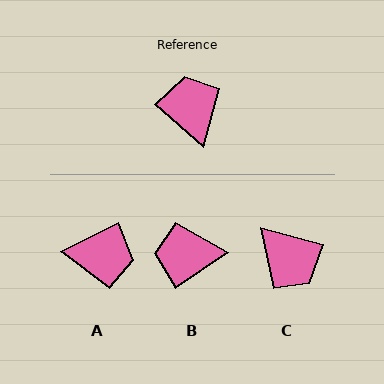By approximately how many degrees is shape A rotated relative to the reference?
Approximately 112 degrees clockwise.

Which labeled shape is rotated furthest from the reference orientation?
C, about 153 degrees away.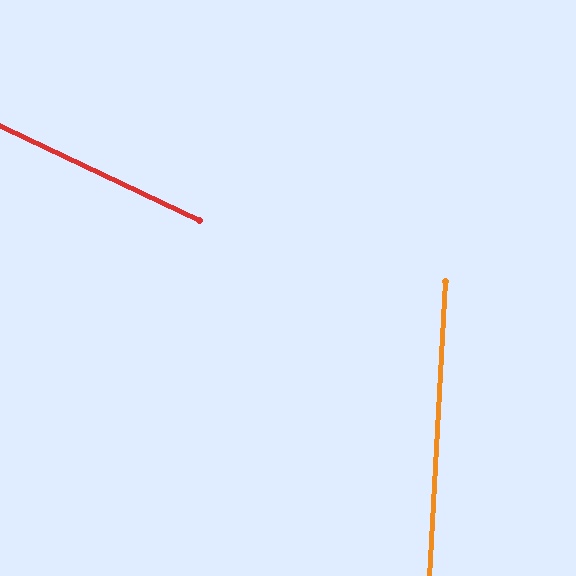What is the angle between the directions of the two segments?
Approximately 68 degrees.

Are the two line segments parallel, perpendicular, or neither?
Neither parallel nor perpendicular — they differ by about 68°.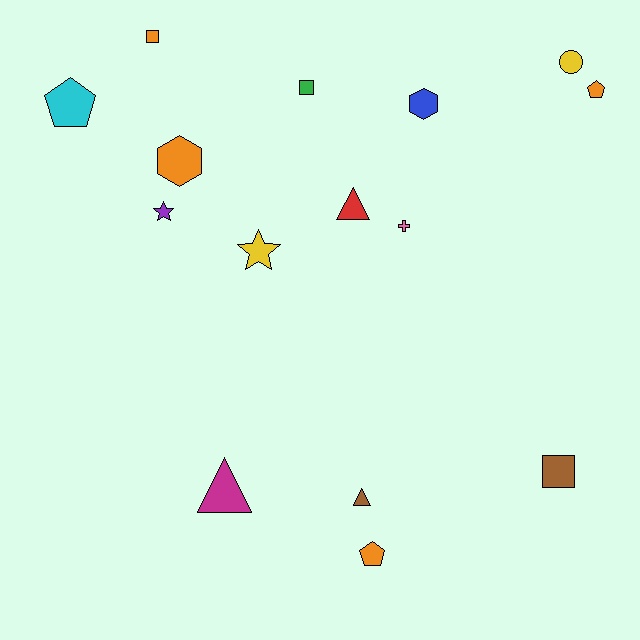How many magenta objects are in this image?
There is 1 magenta object.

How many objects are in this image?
There are 15 objects.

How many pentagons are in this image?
There are 3 pentagons.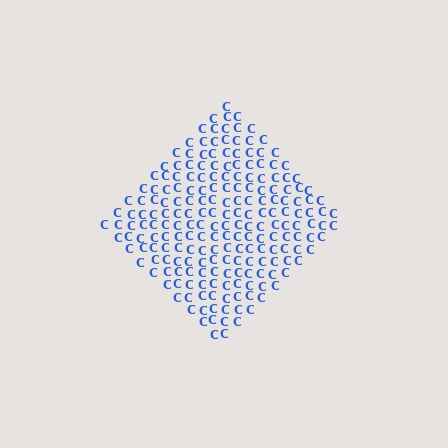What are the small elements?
The small elements are letter C's.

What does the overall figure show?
The overall figure shows a diamond.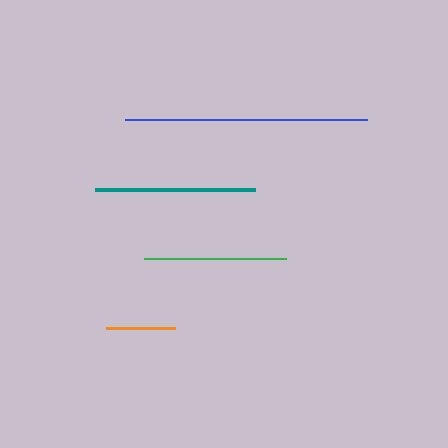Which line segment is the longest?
The blue line is the longest at approximately 241 pixels.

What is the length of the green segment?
The green segment is approximately 142 pixels long.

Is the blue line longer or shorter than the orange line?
The blue line is longer than the orange line.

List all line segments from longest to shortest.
From longest to shortest: blue, teal, green, orange.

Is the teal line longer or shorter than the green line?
The teal line is longer than the green line.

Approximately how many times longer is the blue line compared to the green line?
The blue line is approximately 1.7 times the length of the green line.